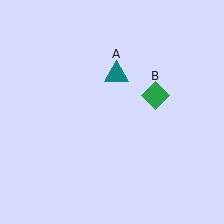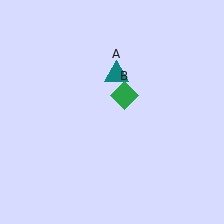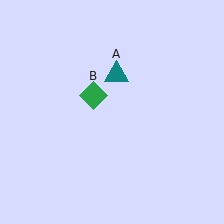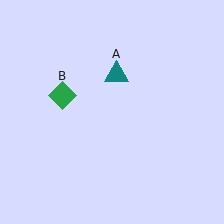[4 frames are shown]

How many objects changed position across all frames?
1 object changed position: green diamond (object B).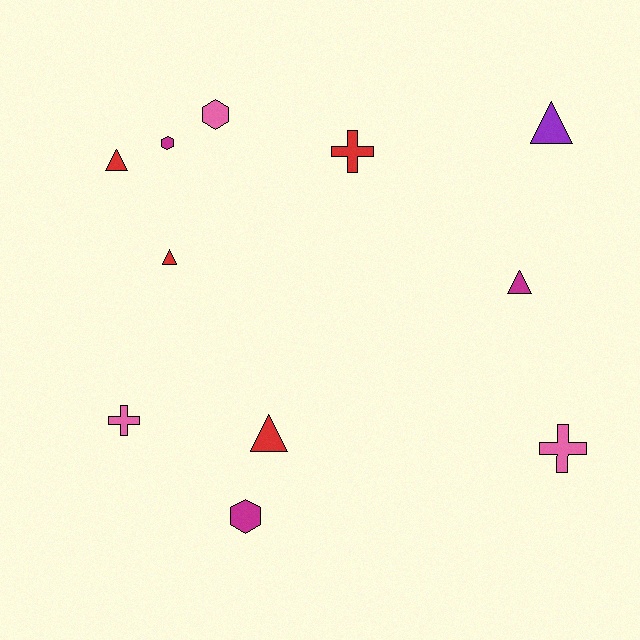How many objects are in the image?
There are 11 objects.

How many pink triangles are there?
There are no pink triangles.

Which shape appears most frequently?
Triangle, with 5 objects.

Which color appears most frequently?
Red, with 4 objects.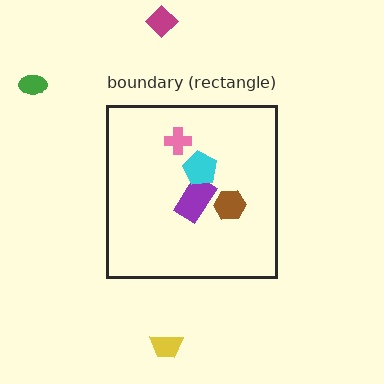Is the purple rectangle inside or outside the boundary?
Inside.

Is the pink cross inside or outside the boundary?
Inside.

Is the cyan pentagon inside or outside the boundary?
Inside.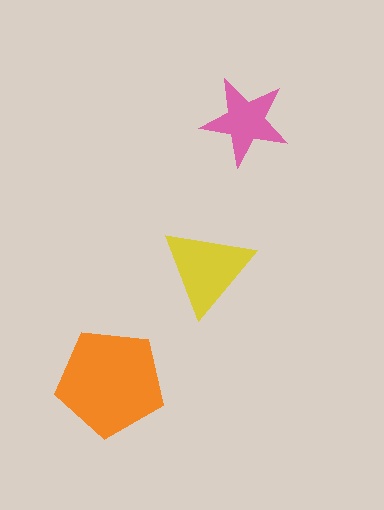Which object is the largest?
The orange pentagon.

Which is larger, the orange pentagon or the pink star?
The orange pentagon.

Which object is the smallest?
The pink star.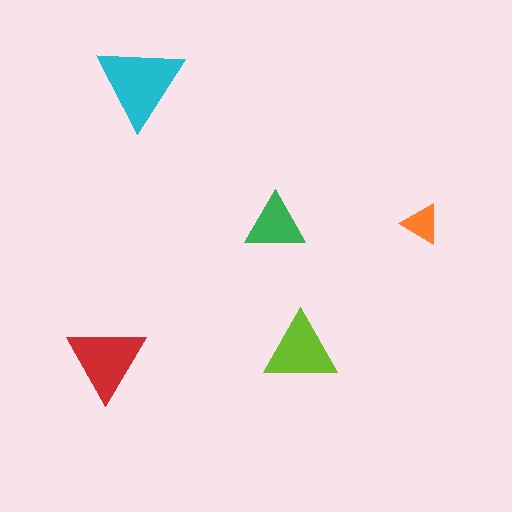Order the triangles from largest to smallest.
the cyan one, the red one, the lime one, the green one, the orange one.